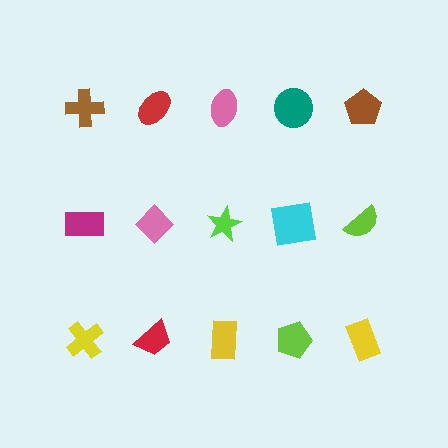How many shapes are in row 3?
5 shapes.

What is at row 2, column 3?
A lime star.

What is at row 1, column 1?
A brown cross.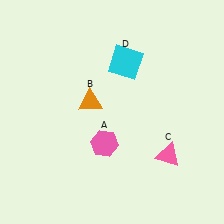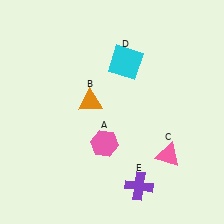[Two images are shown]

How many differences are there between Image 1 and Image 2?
There is 1 difference between the two images.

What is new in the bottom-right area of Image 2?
A purple cross (E) was added in the bottom-right area of Image 2.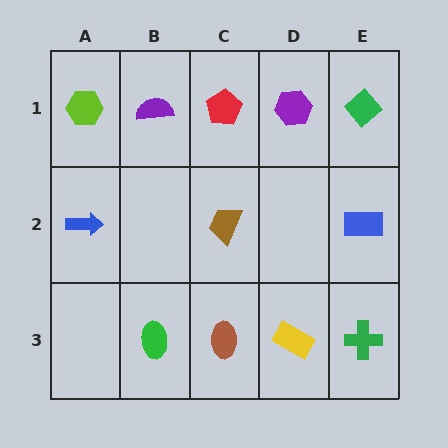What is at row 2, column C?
A brown trapezoid.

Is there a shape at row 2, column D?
No, that cell is empty.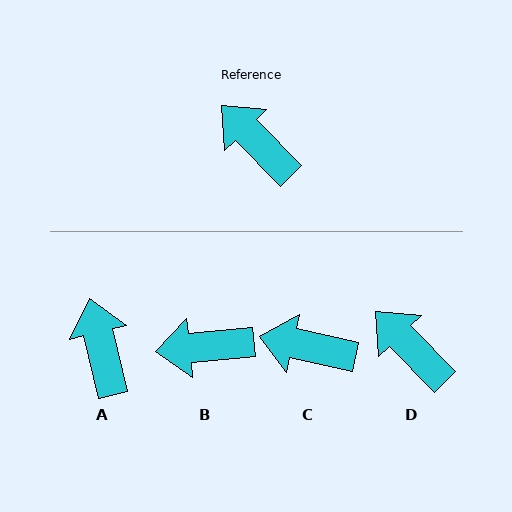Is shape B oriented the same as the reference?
No, it is off by about 51 degrees.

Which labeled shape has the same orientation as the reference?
D.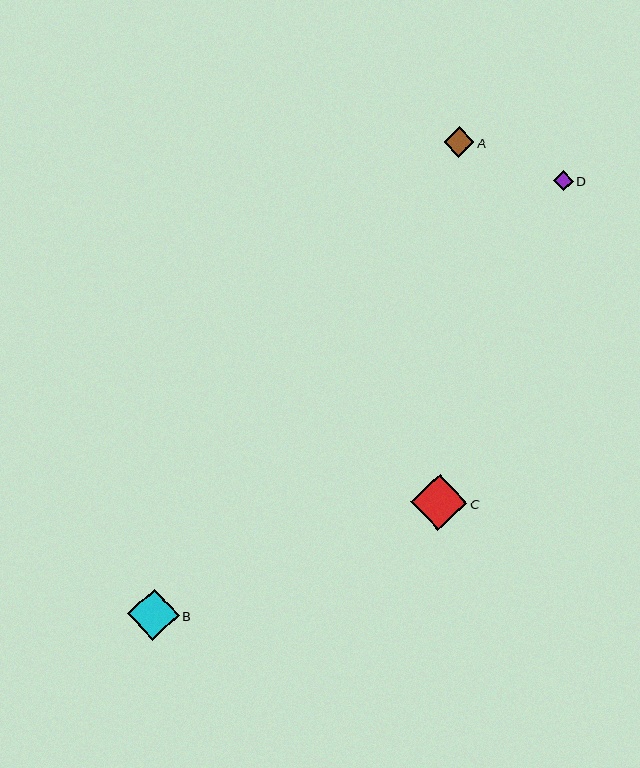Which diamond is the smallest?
Diamond D is the smallest with a size of approximately 19 pixels.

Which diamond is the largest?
Diamond C is the largest with a size of approximately 56 pixels.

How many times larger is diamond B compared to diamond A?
Diamond B is approximately 1.7 times the size of diamond A.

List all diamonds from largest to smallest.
From largest to smallest: C, B, A, D.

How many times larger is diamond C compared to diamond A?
Diamond C is approximately 1.8 times the size of diamond A.